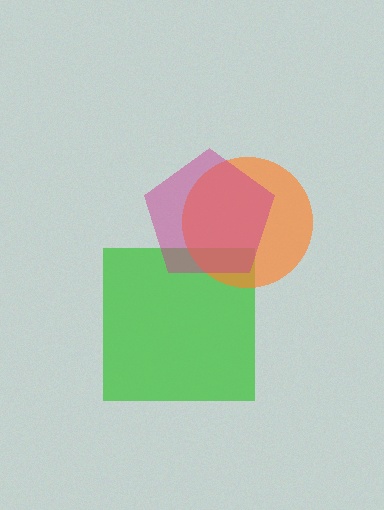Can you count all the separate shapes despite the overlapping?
Yes, there are 3 separate shapes.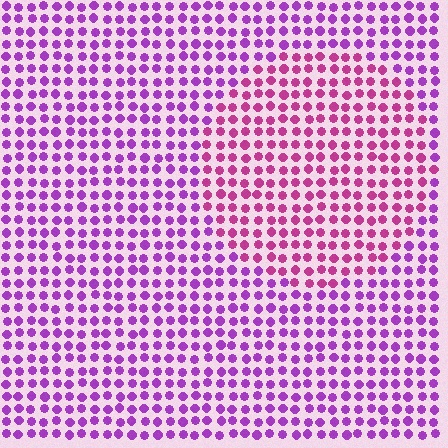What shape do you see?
I see a circle.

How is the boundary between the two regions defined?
The boundary is defined purely by a slight shift in hue (about 33 degrees). Spacing, size, and orientation are identical on both sides.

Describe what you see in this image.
The image is filled with small purple elements in a uniform arrangement. A circle-shaped region is visible where the elements are tinted to a slightly different hue, forming a subtle color boundary.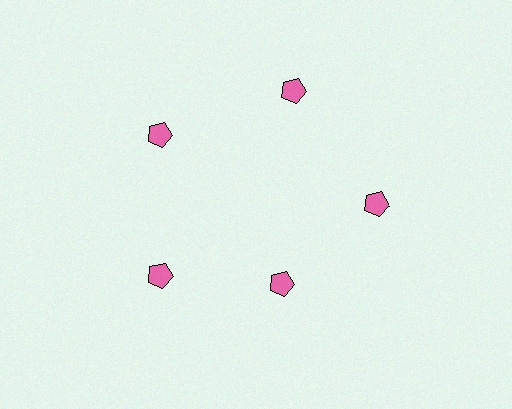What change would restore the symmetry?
The symmetry would be restored by moving it outward, back onto the ring so that all 5 pentagons sit at equal angles and equal distance from the center.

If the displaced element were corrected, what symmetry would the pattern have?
It would have 5-fold rotational symmetry — the pattern would map onto itself every 72 degrees.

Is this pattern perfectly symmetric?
No. The 5 pink pentagons are arranged in a ring, but one element near the 5 o'clock position is pulled inward toward the center, breaking the 5-fold rotational symmetry.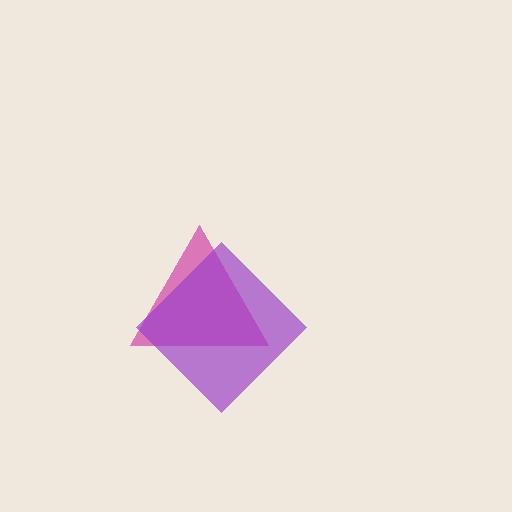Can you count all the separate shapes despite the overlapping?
Yes, there are 2 separate shapes.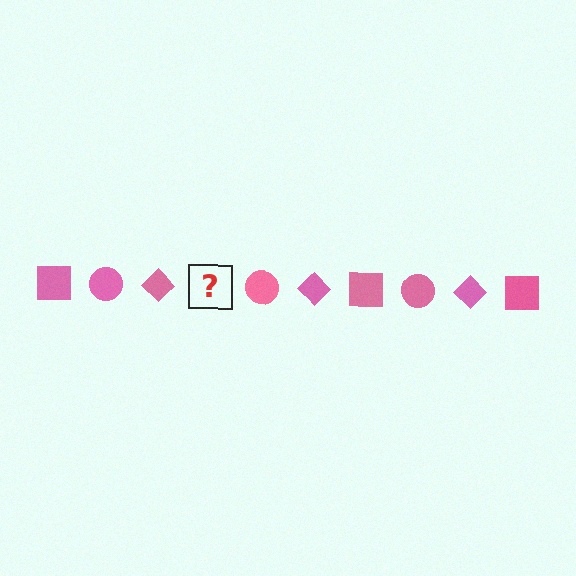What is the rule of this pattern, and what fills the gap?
The rule is that the pattern cycles through square, circle, diamond shapes in pink. The gap should be filled with a pink square.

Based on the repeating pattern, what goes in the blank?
The blank should be a pink square.